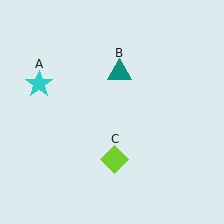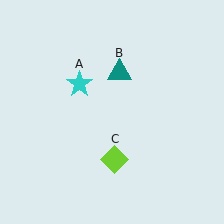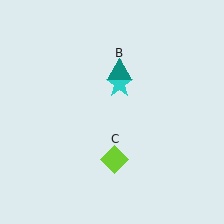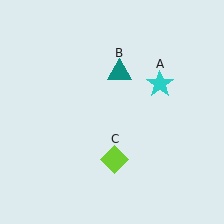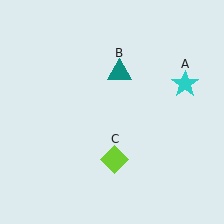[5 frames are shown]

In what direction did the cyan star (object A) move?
The cyan star (object A) moved right.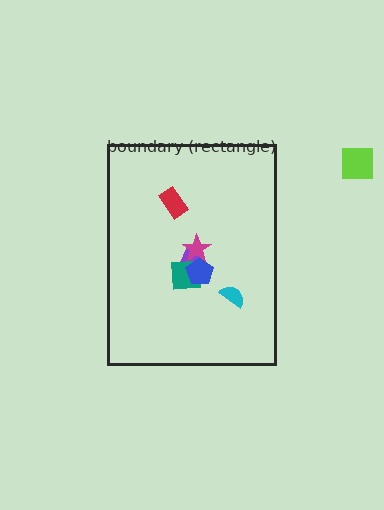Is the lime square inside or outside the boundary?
Outside.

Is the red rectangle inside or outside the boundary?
Inside.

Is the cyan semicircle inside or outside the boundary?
Inside.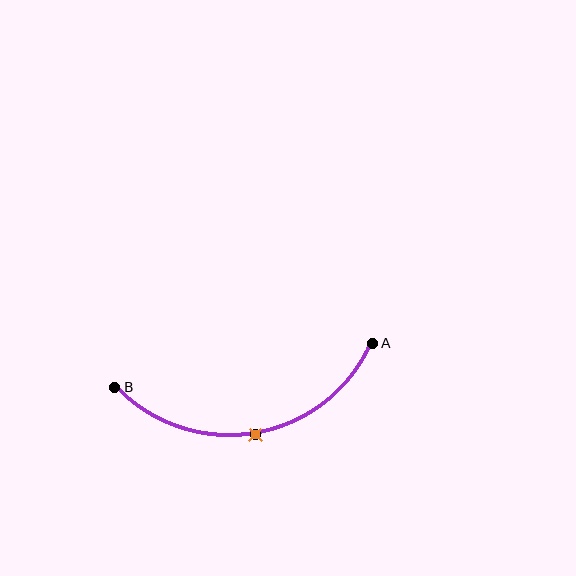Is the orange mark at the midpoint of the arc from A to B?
Yes. The orange mark lies on the arc at equal arc-length from both A and B — it is the arc midpoint.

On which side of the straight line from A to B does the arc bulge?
The arc bulges below the straight line connecting A and B.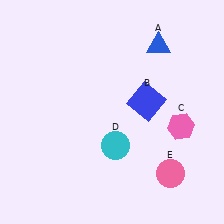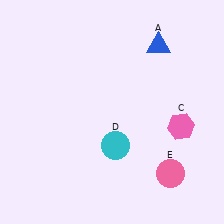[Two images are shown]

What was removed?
The blue square (B) was removed in Image 2.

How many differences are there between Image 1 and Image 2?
There is 1 difference between the two images.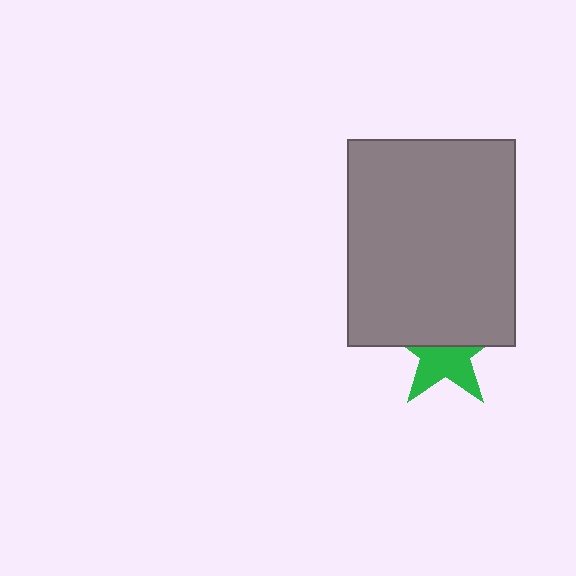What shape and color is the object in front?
The object in front is a gray rectangle.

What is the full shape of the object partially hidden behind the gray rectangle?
The partially hidden object is a green star.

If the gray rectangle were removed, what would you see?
You would see the complete green star.